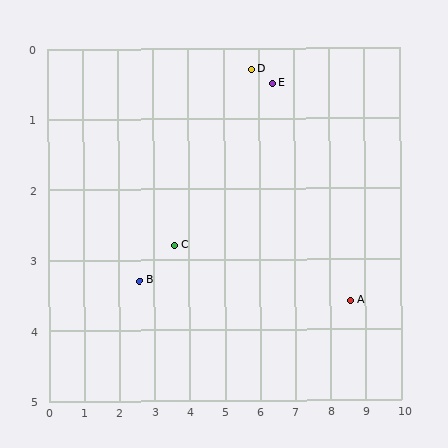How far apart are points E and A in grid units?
Points E and A are about 3.8 grid units apart.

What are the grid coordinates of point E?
Point E is at approximately (6.4, 0.5).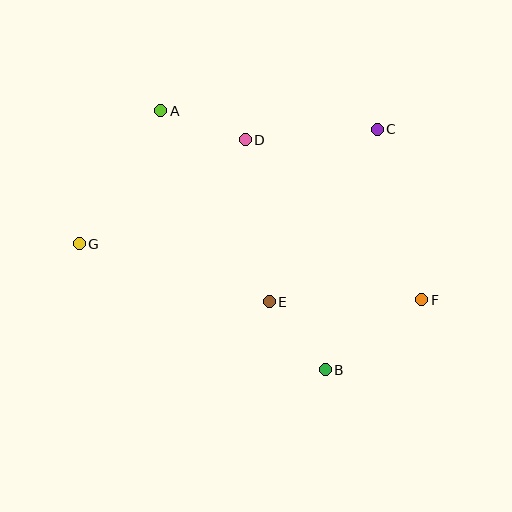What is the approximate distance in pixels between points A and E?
The distance between A and E is approximately 220 pixels.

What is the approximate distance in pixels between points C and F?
The distance between C and F is approximately 176 pixels.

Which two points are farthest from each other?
Points F and G are farthest from each other.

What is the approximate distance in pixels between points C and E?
The distance between C and E is approximately 203 pixels.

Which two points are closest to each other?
Points B and E are closest to each other.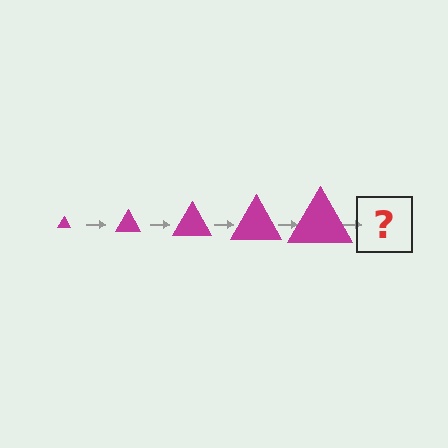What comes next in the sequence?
The next element should be a magenta triangle, larger than the previous one.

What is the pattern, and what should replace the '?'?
The pattern is that the triangle gets progressively larger each step. The '?' should be a magenta triangle, larger than the previous one.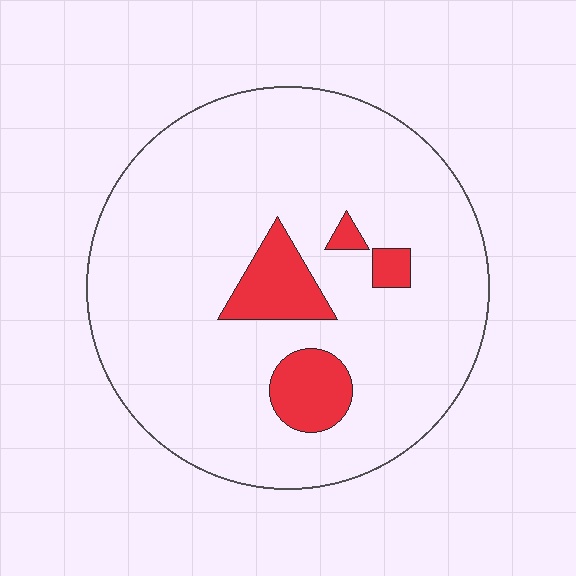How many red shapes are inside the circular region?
4.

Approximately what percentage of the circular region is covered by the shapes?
Approximately 10%.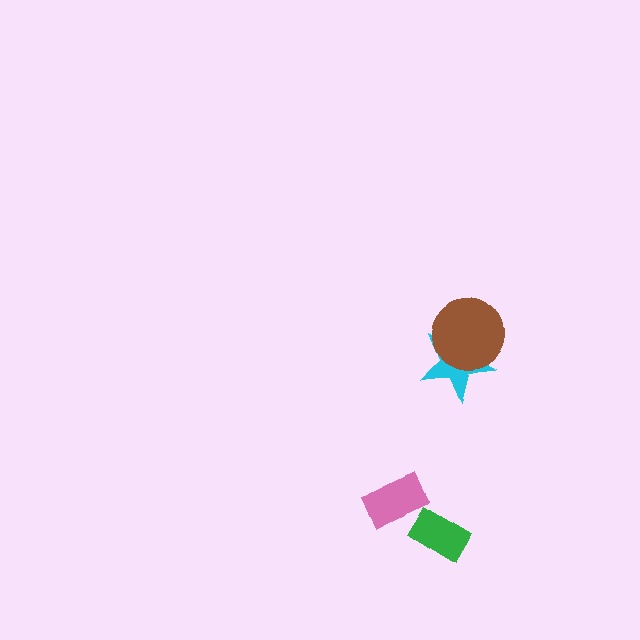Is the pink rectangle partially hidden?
No, no other shape covers it.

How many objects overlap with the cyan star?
1 object overlaps with the cyan star.